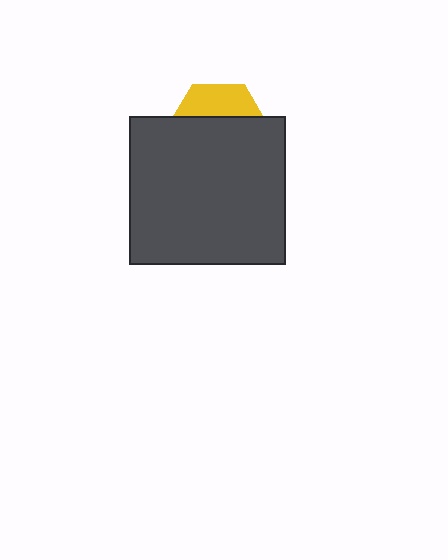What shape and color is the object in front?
The object in front is a dark gray rectangle.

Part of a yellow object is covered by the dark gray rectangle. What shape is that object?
It is a hexagon.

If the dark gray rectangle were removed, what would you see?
You would see the complete yellow hexagon.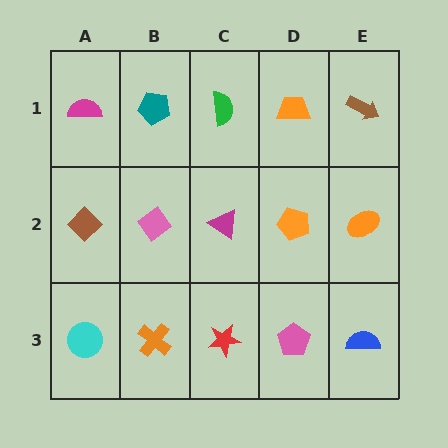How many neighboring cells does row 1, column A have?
2.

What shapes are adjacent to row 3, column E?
An orange ellipse (row 2, column E), a pink pentagon (row 3, column D).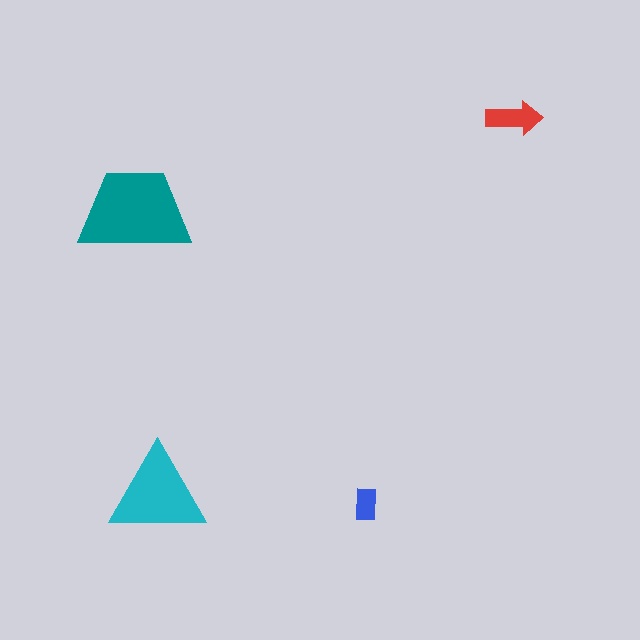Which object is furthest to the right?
The red arrow is rightmost.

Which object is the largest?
The teal trapezoid.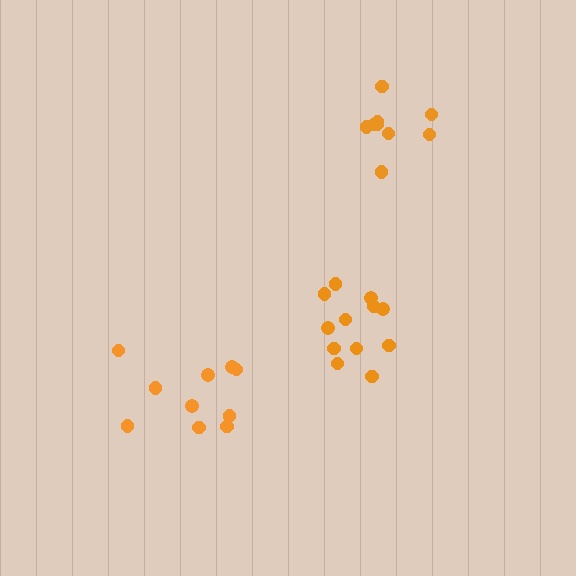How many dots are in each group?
Group 1: 9 dots, Group 2: 12 dots, Group 3: 10 dots (31 total).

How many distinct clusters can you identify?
There are 3 distinct clusters.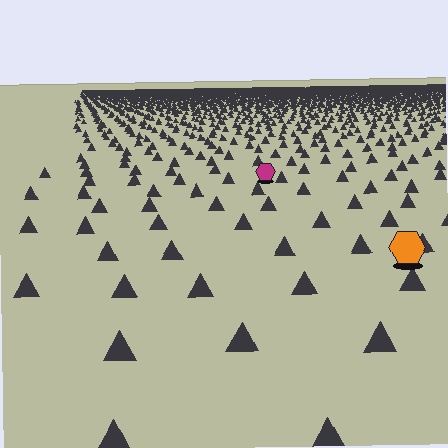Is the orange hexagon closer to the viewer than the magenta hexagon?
Yes. The orange hexagon is closer — you can tell from the texture gradient: the ground texture is coarser near it.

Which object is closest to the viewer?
The orange hexagon is closest. The texture marks near it are larger and more spread out.